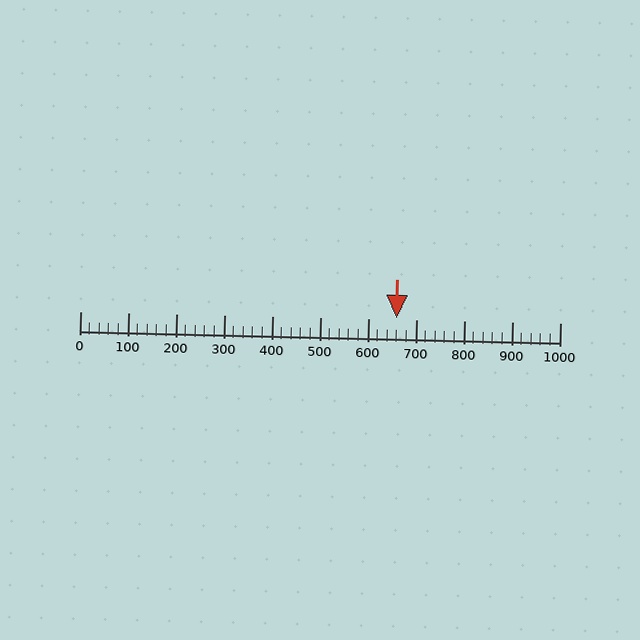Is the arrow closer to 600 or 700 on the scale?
The arrow is closer to 700.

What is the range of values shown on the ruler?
The ruler shows values from 0 to 1000.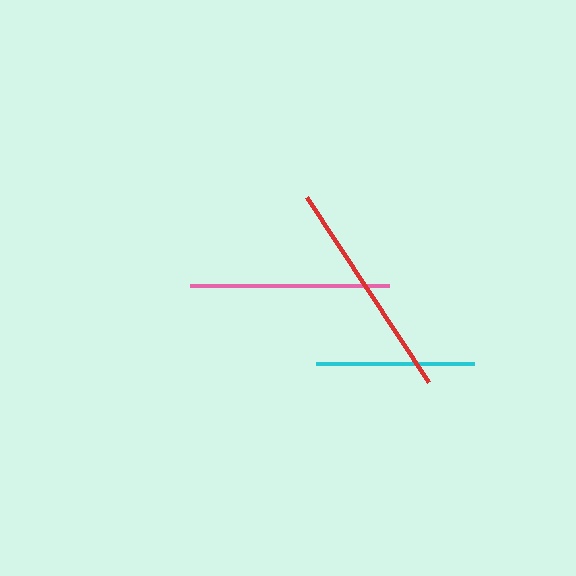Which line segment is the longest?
The red line is the longest at approximately 222 pixels.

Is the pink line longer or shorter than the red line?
The red line is longer than the pink line.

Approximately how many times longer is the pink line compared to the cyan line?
The pink line is approximately 1.3 times the length of the cyan line.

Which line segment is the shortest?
The cyan line is the shortest at approximately 159 pixels.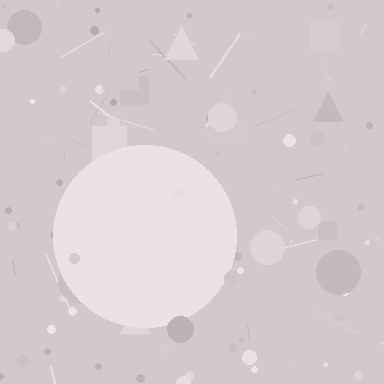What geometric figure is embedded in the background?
A circle is embedded in the background.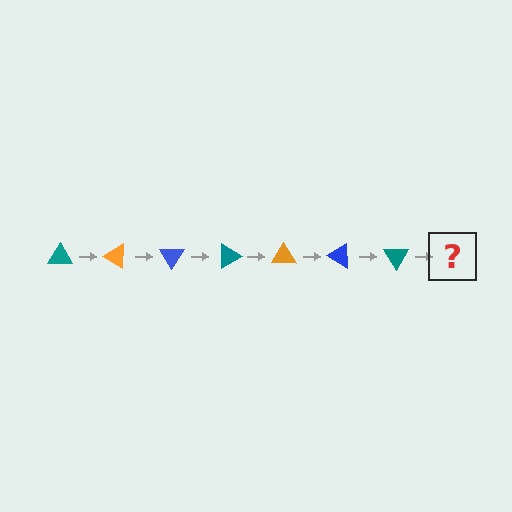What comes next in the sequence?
The next element should be an orange triangle, rotated 210 degrees from the start.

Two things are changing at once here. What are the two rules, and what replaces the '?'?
The two rules are that it rotates 30 degrees each step and the color cycles through teal, orange, and blue. The '?' should be an orange triangle, rotated 210 degrees from the start.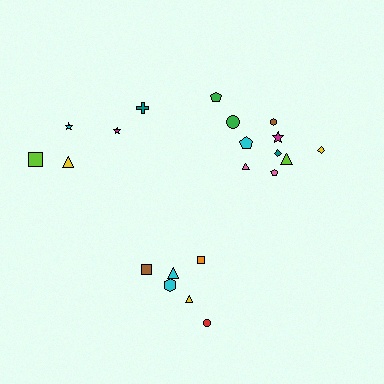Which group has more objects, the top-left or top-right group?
The top-right group.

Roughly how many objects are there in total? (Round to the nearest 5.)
Roughly 20 objects in total.